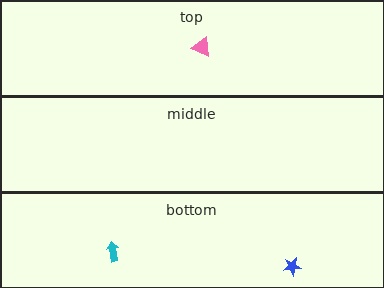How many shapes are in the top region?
1.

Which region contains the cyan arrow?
The bottom region.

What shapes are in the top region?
The pink triangle.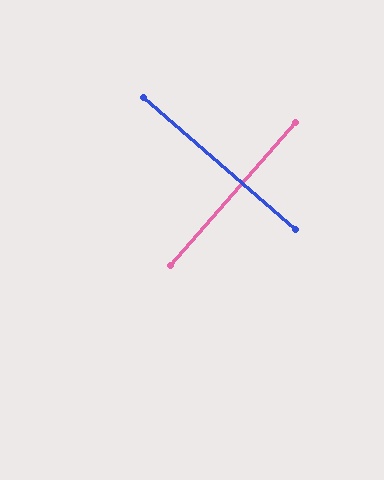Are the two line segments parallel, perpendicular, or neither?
Perpendicular — they meet at approximately 90°.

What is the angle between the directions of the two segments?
Approximately 90 degrees.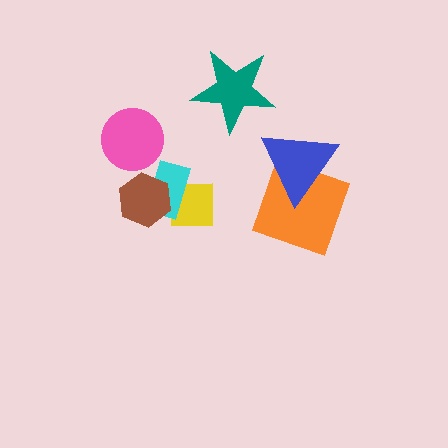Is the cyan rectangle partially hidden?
Yes, it is partially covered by another shape.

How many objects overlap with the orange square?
1 object overlaps with the orange square.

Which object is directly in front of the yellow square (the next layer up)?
The cyan rectangle is directly in front of the yellow square.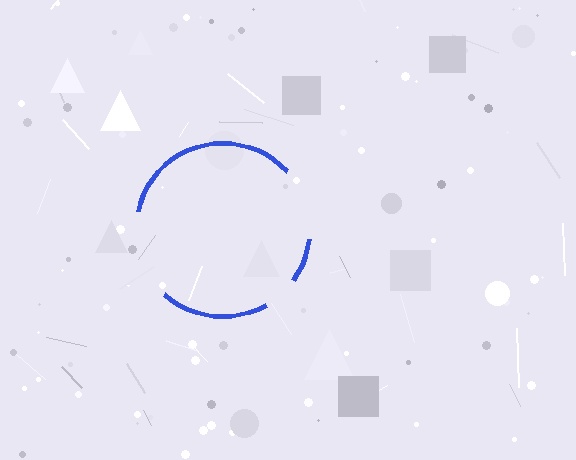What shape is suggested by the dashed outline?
The dashed outline suggests a circle.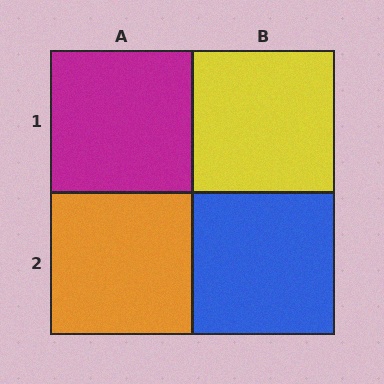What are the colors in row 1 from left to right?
Magenta, yellow.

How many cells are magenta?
1 cell is magenta.